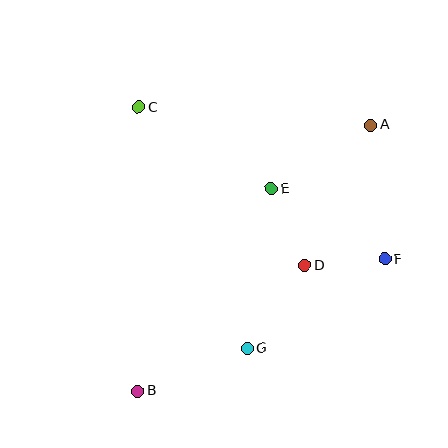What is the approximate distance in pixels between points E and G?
The distance between E and G is approximately 162 pixels.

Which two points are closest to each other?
Points D and F are closest to each other.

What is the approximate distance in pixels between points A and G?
The distance between A and G is approximately 255 pixels.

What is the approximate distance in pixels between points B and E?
The distance between B and E is approximately 242 pixels.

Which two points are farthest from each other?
Points A and B are farthest from each other.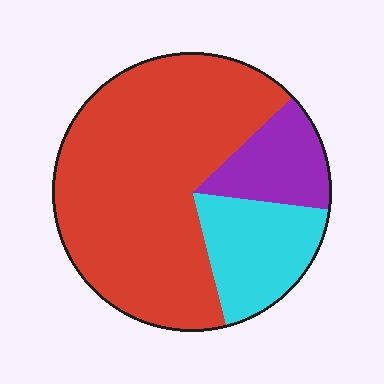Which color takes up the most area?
Red, at roughly 65%.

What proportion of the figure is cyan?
Cyan covers 19% of the figure.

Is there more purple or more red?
Red.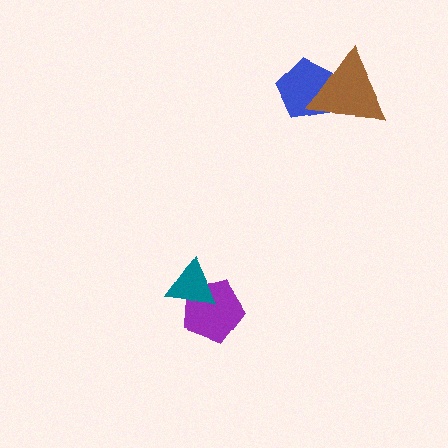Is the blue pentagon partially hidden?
Yes, it is partially covered by another shape.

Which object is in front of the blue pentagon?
The brown triangle is in front of the blue pentagon.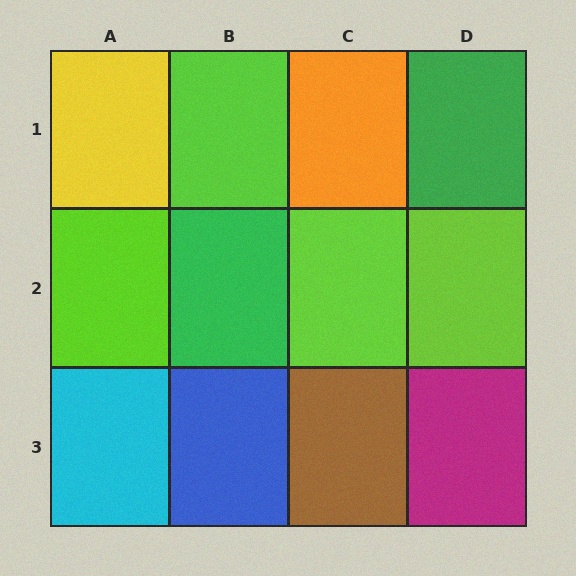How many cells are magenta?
1 cell is magenta.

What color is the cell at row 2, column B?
Green.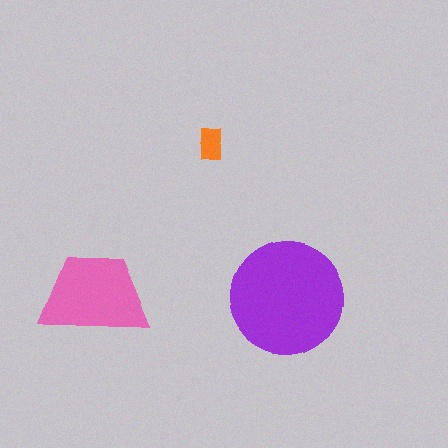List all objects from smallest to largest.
The orange rectangle, the pink trapezoid, the purple circle.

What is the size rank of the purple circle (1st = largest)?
1st.